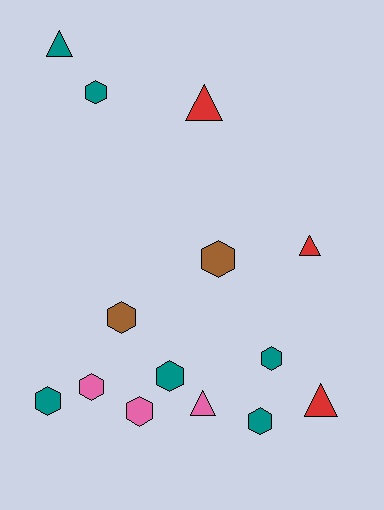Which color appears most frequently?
Teal, with 6 objects.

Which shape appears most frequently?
Hexagon, with 9 objects.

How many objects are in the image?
There are 14 objects.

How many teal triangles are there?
There is 1 teal triangle.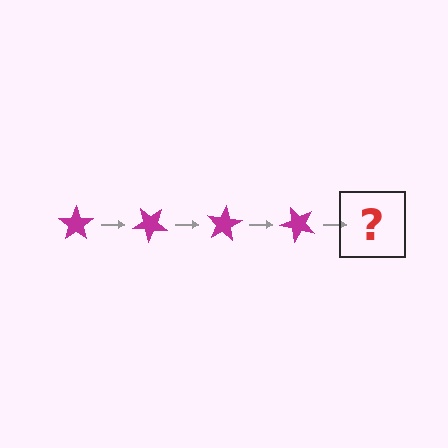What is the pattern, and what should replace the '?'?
The pattern is that the star rotates 40 degrees each step. The '?' should be a magenta star rotated 160 degrees.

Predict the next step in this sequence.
The next step is a magenta star rotated 160 degrees.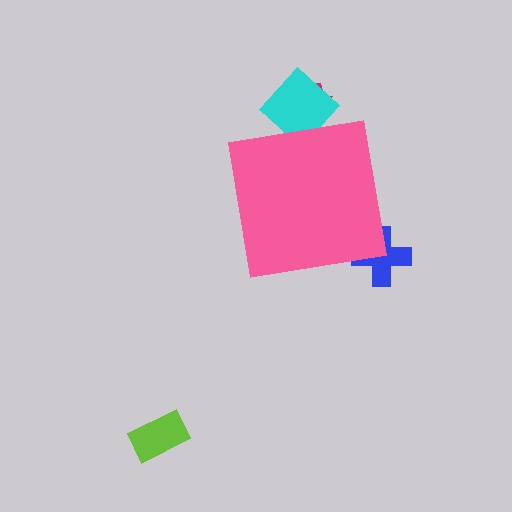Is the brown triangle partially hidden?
Yes, the brown triangle is partially hidden behind the pink square.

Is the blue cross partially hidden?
Yes, the blue cross is partially hidden behind the pink square.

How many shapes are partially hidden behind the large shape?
4 shapes are partially hidden.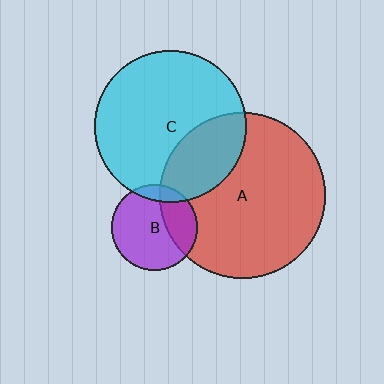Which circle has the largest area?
Circle A (red).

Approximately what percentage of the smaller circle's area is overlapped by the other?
Approximately 30%.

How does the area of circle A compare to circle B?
Approximately 3.7 times.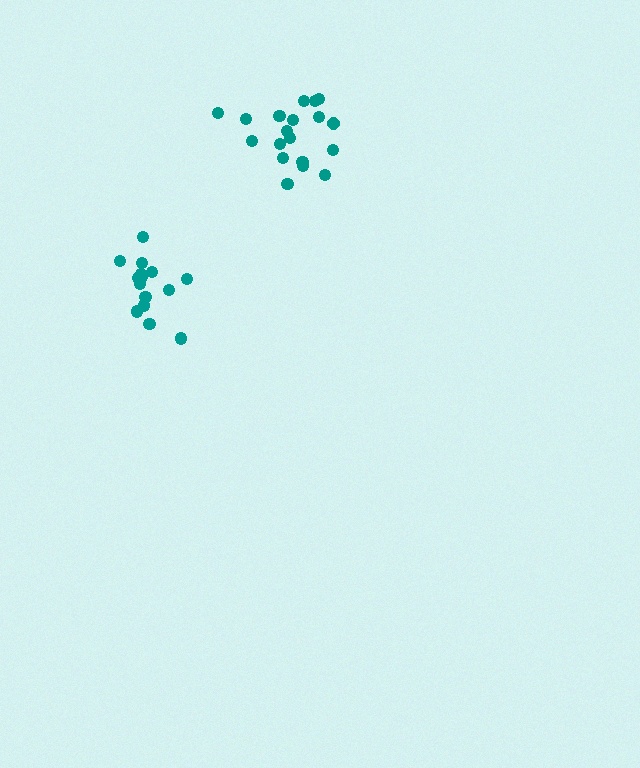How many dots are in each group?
Group 1: 15 dots, Group 2: 19 dots (34 total).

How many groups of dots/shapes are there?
There are 2 groups.